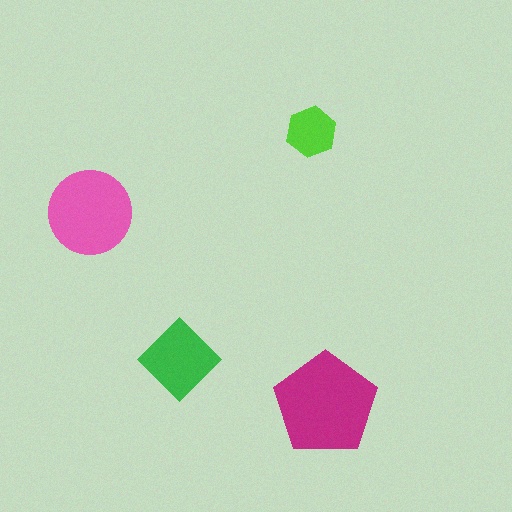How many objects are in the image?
There are 4 objects in the image.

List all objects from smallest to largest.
The lime hexagon, the green diamond, the pink circle, the magenta pentagon.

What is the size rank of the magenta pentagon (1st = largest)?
1st.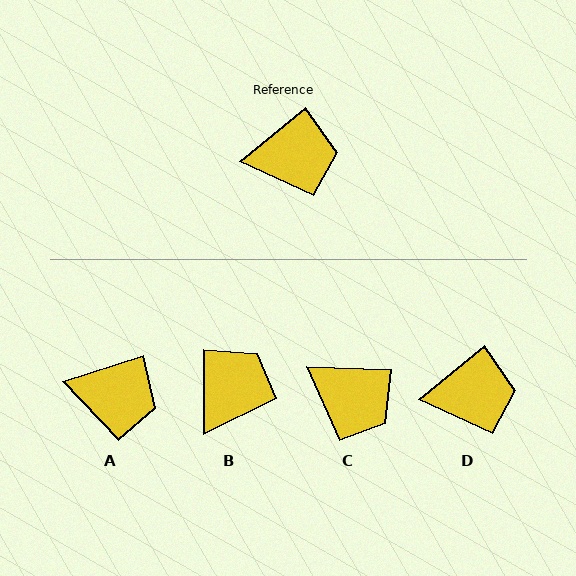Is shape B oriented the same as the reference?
No, it is off by about 51 degrees.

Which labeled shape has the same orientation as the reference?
D.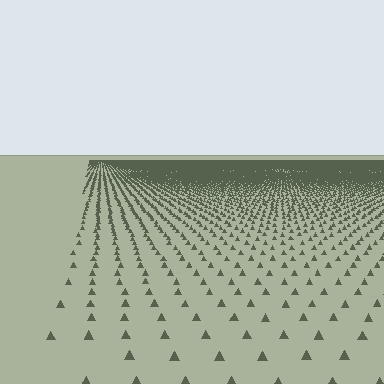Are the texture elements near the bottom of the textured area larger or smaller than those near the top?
Larger. Near the bottom, elements are closer to the viewer and appear at a bigger on-screen size.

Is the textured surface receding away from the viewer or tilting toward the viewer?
The surface is receding away from the viewer. Texture elements get smaller and denser toward the top.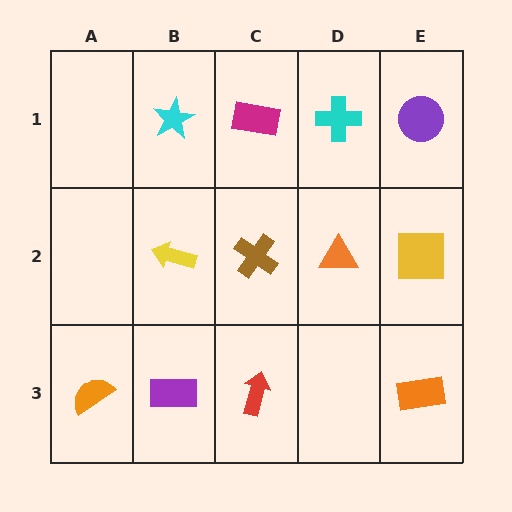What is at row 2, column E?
A yellow square.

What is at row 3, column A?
An orange semicircle.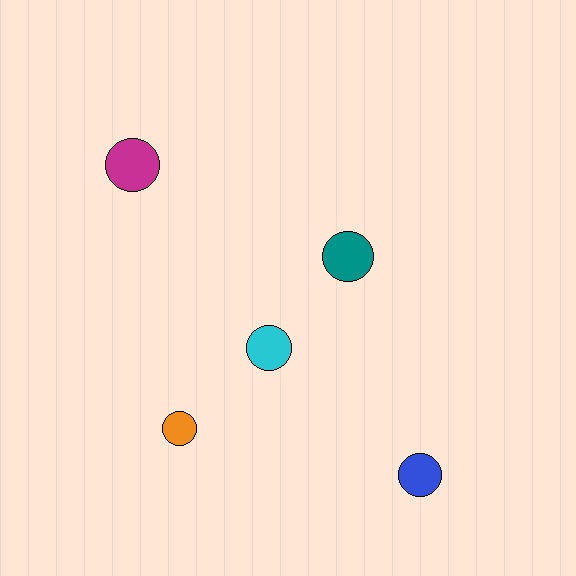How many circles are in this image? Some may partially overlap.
There are 5 circles.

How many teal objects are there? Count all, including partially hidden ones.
There is 1 teal object.